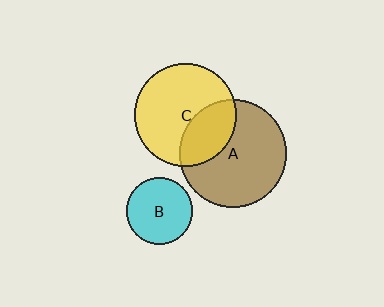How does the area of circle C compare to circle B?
Approximately 2.4 times.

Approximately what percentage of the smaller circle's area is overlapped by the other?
Approximately 30%.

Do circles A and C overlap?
Yes.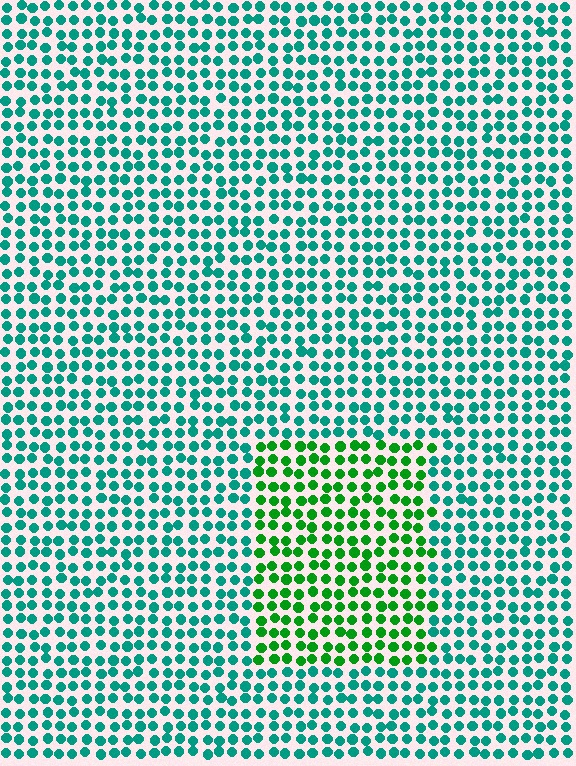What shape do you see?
I see a rectangle.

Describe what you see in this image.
The image is filled with small teal elements in a uniform arrangement. A rectangle-shaped region is visible where the elements are tinted to a slightly different hue, forming a subtle color boundary.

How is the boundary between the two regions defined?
The boundary is defined purely by a slight shift in hue (about 43 degrees). Spacing, size, and orientation are identical on both sides.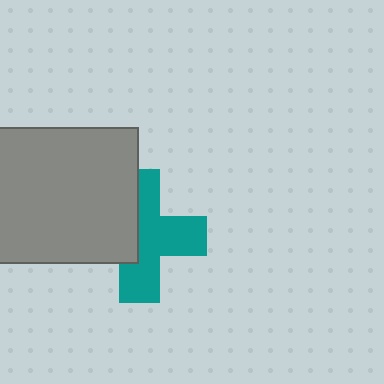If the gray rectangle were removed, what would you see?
You would see the complete teal cross.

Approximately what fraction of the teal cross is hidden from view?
Roughly 41% of the teal cross is hidden behind the gray rectangle.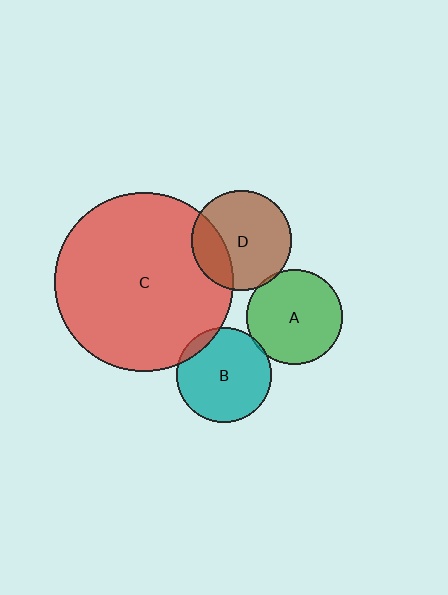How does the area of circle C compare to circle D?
Approximately 3.2 times.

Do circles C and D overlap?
Yes.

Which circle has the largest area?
Circle C (red).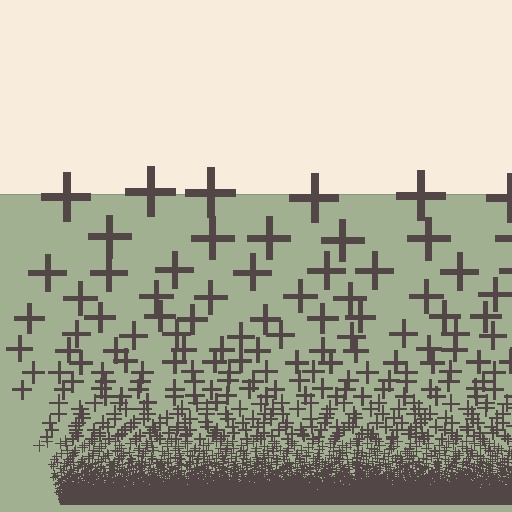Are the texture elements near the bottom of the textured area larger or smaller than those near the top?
Smaller. The gradient is inverted — elements near the bottom are smaller and denser.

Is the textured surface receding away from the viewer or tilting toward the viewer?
The surface appears to tilt toward the viewer. Texture elements get larger and sparser toward the top.